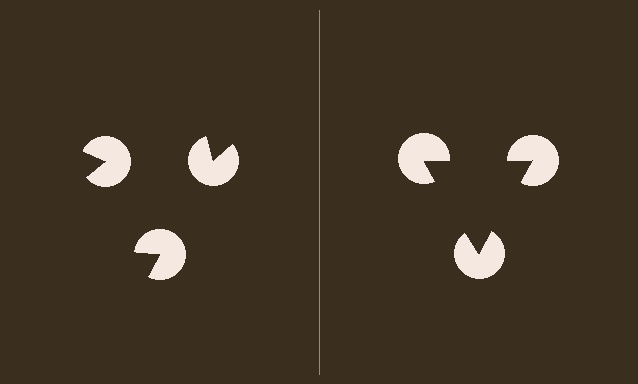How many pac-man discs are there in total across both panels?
6 — 3 on each side.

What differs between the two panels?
The pac-man discs are positioned identically on both sides; only the wedge orientations differ. On the right they align to a triangle; on the left they are misaligned.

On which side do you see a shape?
An illusory triangle appears on the right side. On the left side the wedge cuts are rotated, so no coherent shape forms.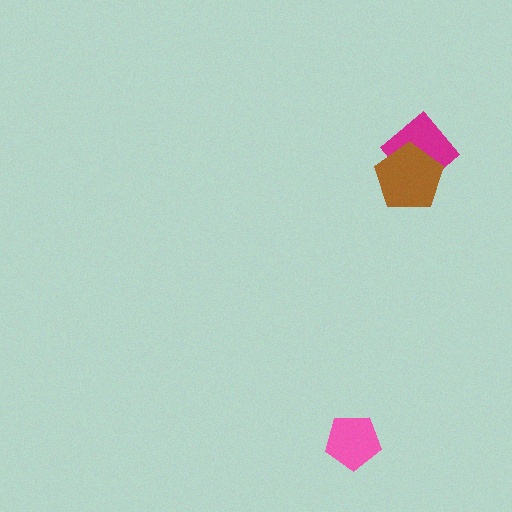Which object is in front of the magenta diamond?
The brown pentagon is in front of the magenta diamond.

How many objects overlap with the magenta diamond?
1 object overlaps with the magenta diamond.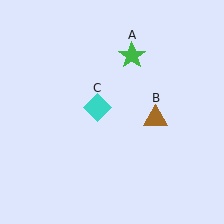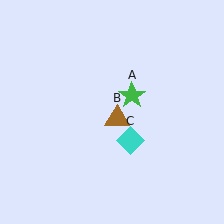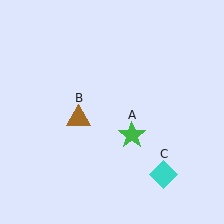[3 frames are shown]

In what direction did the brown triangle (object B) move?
The brown triangle (object B) moved left.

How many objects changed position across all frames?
3 objects changed position: green star (object A), brown triangle (object B), cyan diamond (object C).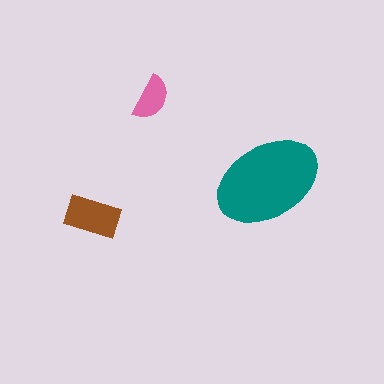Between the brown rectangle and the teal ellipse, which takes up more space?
The teal ellipse.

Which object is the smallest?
The pink semicircle.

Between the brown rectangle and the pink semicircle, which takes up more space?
The brown rectangle.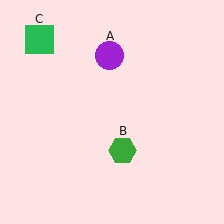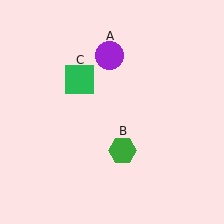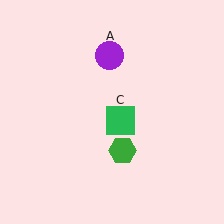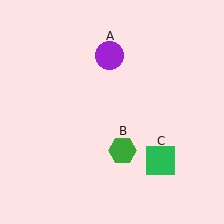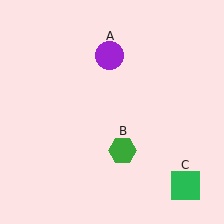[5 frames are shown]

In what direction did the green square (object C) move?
The green square (object C) moved down and to the right.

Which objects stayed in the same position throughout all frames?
Purple circle (object A) and green hexagon (object B) remained stationary.